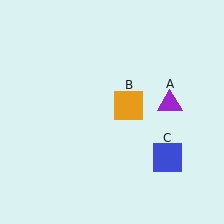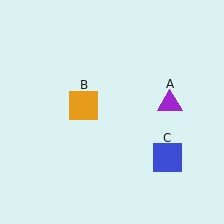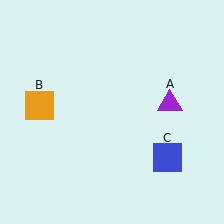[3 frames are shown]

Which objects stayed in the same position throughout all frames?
Purple triangle (object A) and blue square (object C) remained stationary.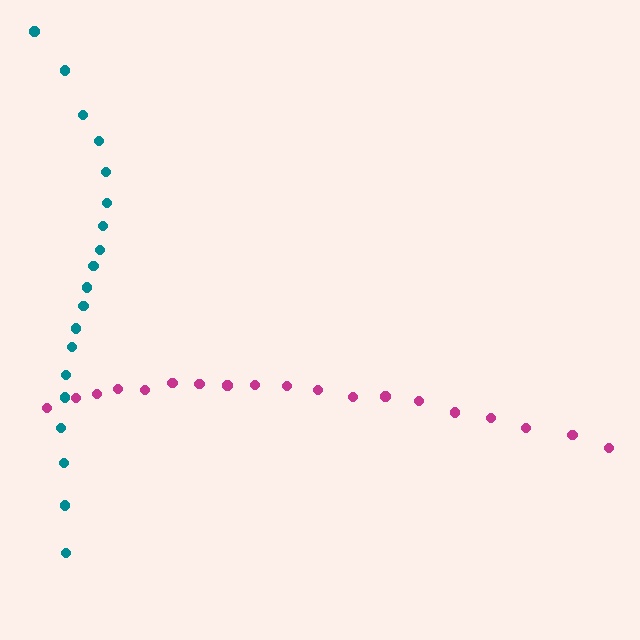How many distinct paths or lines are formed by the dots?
There are 2 distinct paths.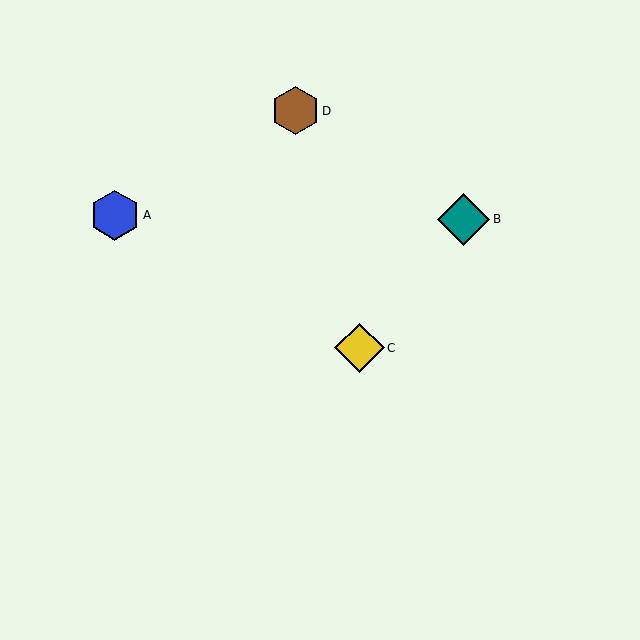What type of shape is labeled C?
Shape C is a yellow diamond.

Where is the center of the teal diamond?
The center of the teal diamond is at (464, 219).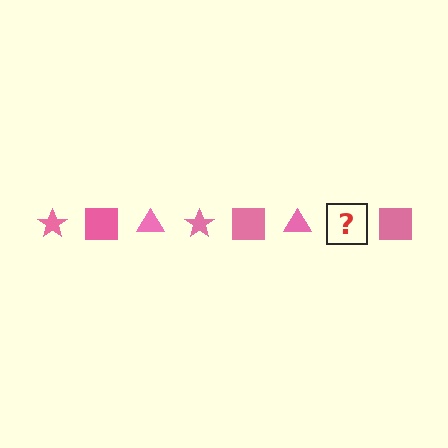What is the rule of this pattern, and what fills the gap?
The rule is that the pattern cycles through star, square, triangle shapes in pink. The gap should be filled with a pink star.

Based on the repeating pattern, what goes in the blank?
The blank should be a pink star.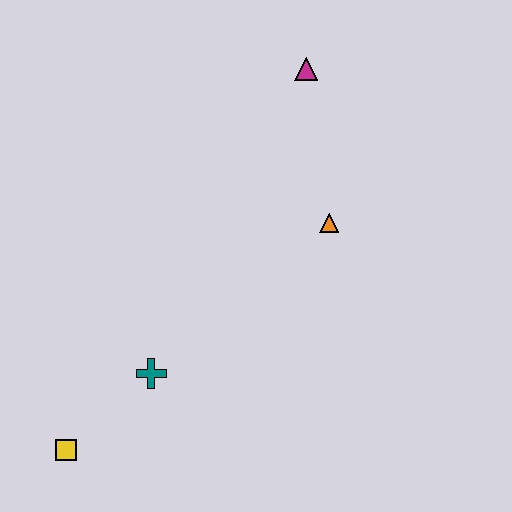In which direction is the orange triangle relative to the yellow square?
The orange triangle is to the right of the yellow square.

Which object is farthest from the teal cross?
The magenta triangle is farthest from the teal cross.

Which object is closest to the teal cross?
The yellow square is closest to the teal cross.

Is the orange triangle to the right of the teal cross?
Yes